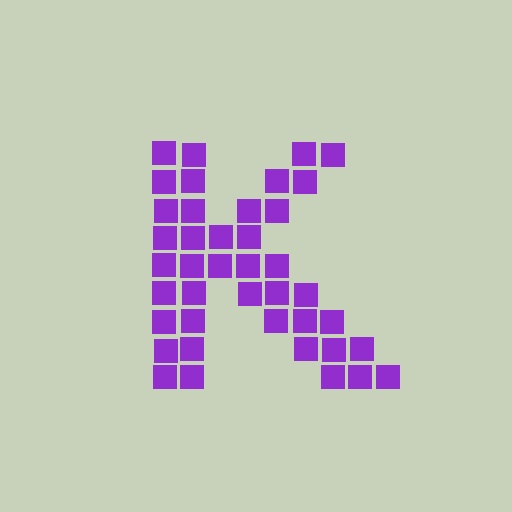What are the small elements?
The small elements are squares.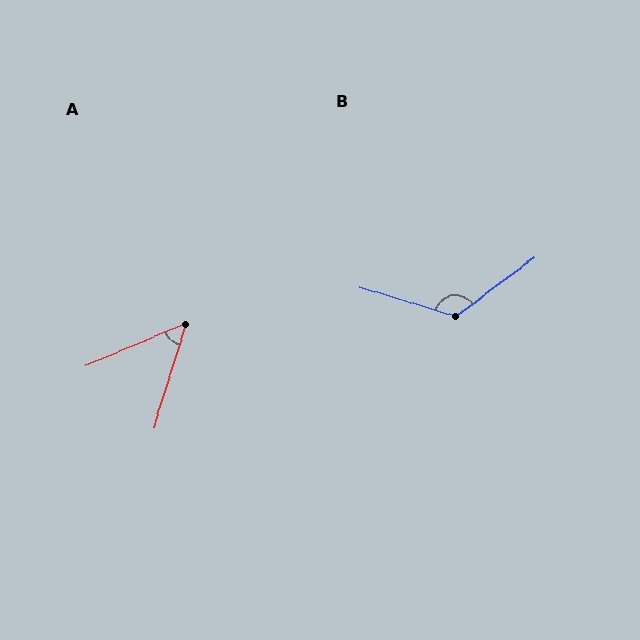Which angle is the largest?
B, at approximately 126 degrees.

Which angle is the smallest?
A, at approximately 50 degrees.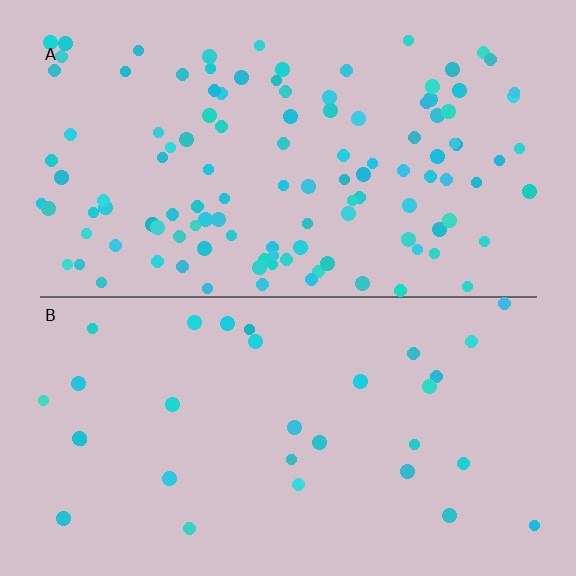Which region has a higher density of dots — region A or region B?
A (the top).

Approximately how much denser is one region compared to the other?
Approximately 3.7× — region A over region B.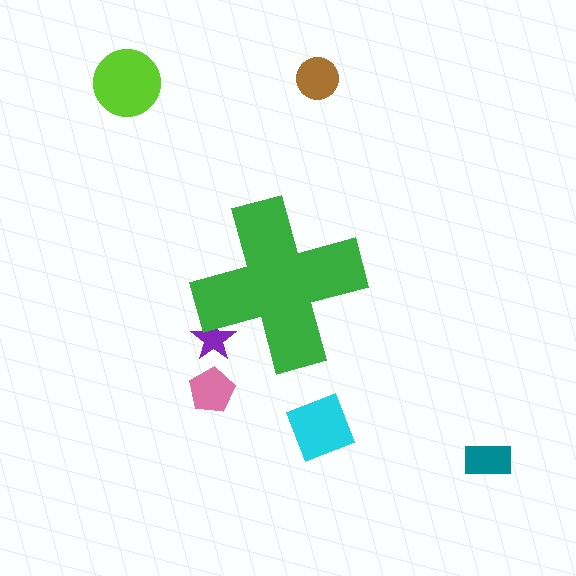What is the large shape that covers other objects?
A green cross.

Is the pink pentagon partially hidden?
No, the pink pentagon is fully visible.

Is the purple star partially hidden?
Yes, the purple star is partially hidden behind the green cross.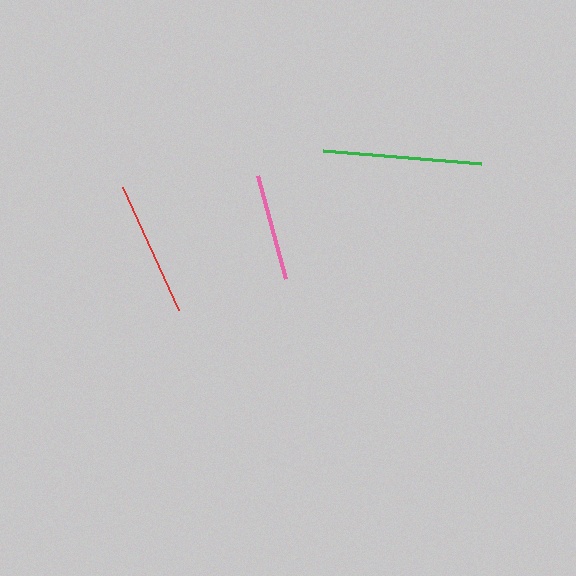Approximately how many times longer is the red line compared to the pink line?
The red line is approximately 1.3 times the length of the pink line.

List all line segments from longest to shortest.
From longest to shortest: green, red, pink.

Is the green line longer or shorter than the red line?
The green line is longer than the red line.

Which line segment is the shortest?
The pink line is the shortest at approximately 106 pixels.